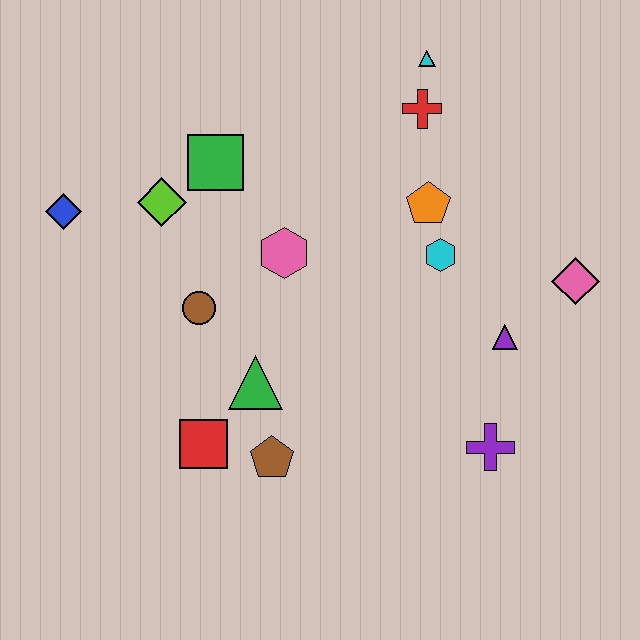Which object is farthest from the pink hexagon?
The pink diamond is farthest from the pink hexagon.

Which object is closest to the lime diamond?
The green square is closest to the lime diamond.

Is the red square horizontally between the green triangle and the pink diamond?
No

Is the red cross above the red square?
Yes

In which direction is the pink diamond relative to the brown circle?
The pink diamond is to the right of the brown circle.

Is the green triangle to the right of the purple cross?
No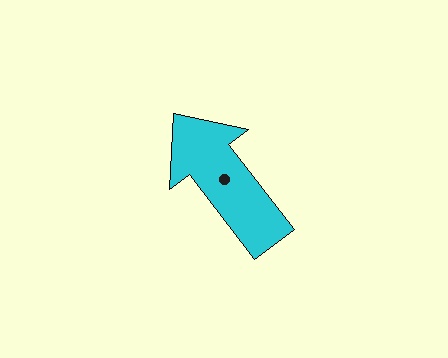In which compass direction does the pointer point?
Northwest.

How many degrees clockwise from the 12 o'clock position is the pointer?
Approximately 322 degrees.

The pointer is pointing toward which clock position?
Roughly 11 o'clock.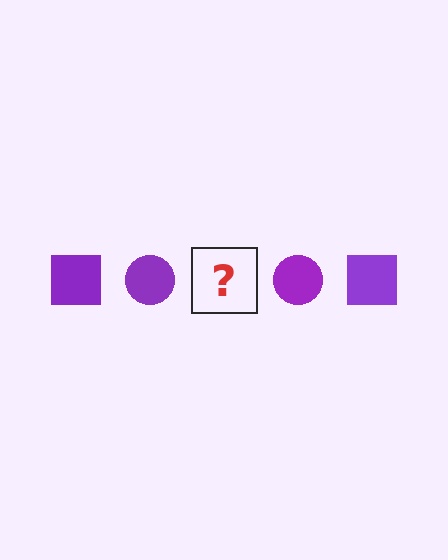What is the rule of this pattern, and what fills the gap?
The rule is that the pattern cycles through square, circle shapes in purple. The gap should be filled with a purple square.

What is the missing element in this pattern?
The missing element is a purple square.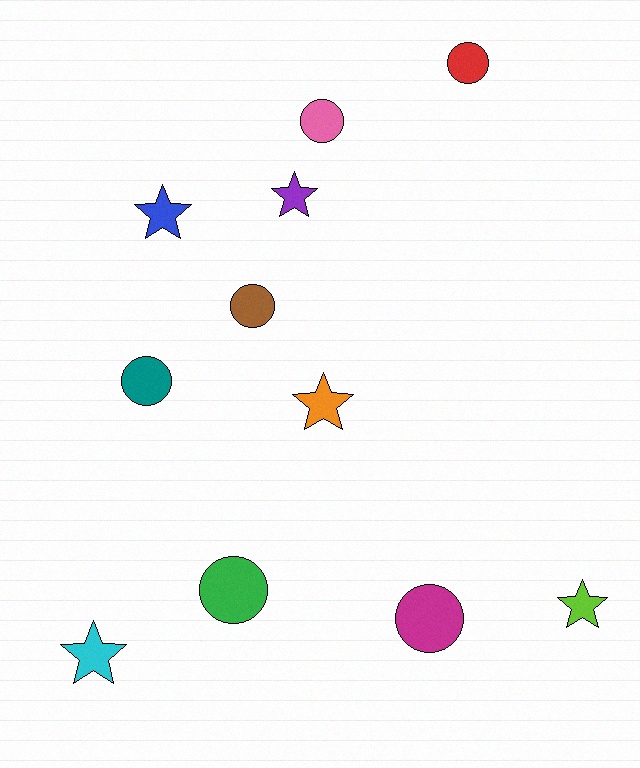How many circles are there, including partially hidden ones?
There are 6 circles.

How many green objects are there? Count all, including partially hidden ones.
There is 1 green object.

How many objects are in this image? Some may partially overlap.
There are 11 objects.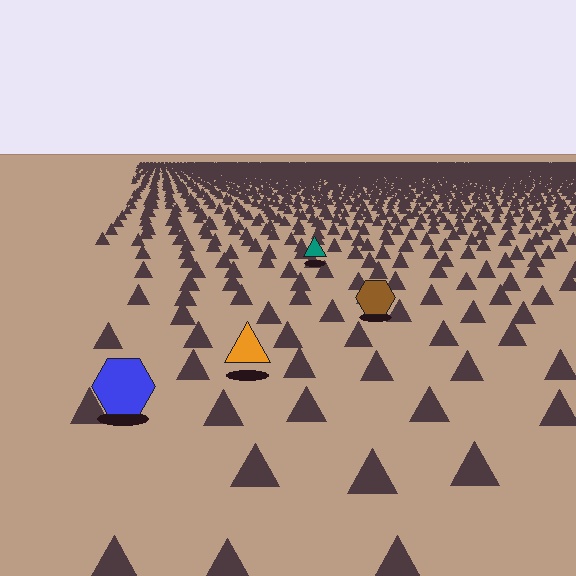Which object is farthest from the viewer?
The teal triangle is farthest from the viewer. It appears smaller and the ground texture around it is denser.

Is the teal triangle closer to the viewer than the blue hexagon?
No. The blue hexagon is closer — you can tell from the texture gradient: the ground texture is coarser near it.